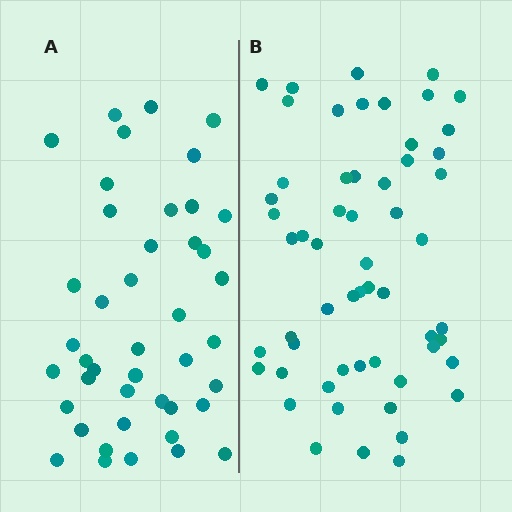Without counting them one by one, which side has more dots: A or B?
Region B (the right region) has more dots.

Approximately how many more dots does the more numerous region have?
Region B has approximately 15 more dots than region A.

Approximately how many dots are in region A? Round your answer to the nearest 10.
About 40 dots. (The exact count is 43, which rounds to 40.)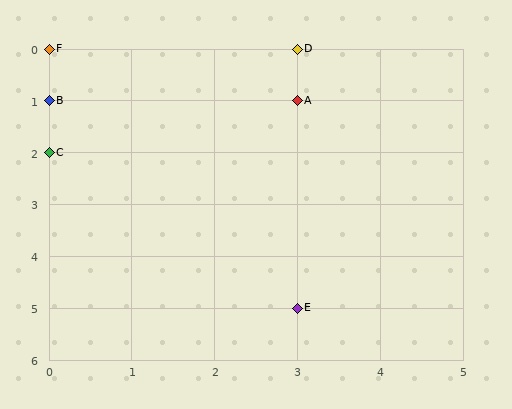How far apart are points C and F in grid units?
Points C and F are 2 rows apart.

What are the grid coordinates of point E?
Point E is at grid coordinates (3, 5).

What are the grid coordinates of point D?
Point D is at grid coordinates (3, 0).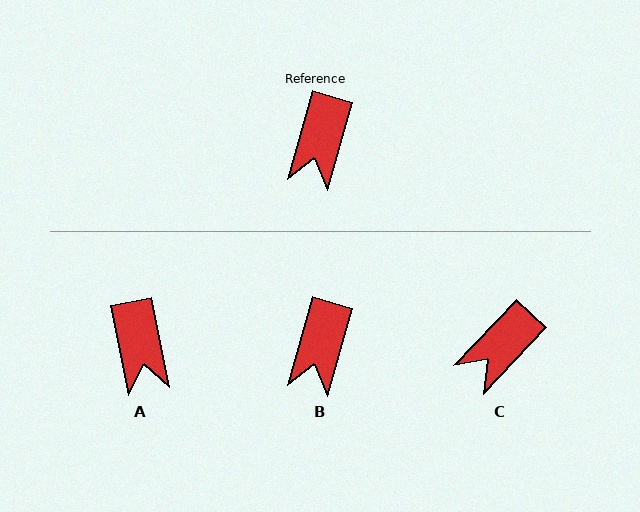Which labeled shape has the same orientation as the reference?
B.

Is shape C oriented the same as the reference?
No, it is off by about 27 degrees.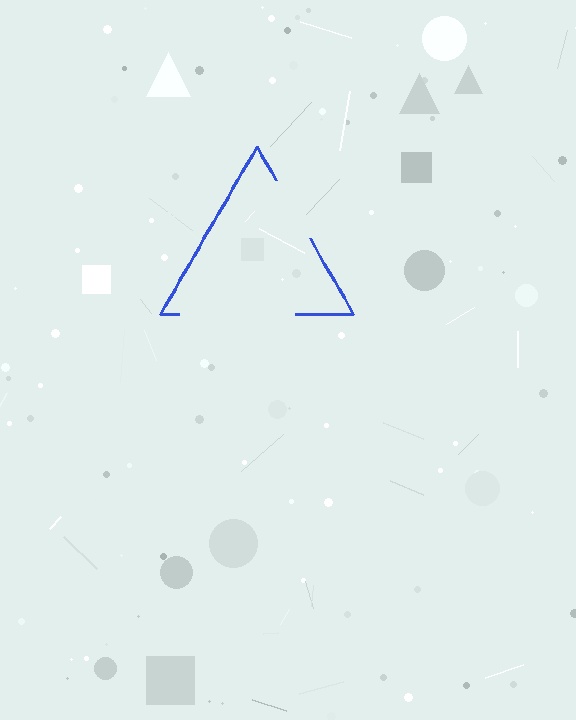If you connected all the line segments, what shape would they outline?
They would outline a triangle.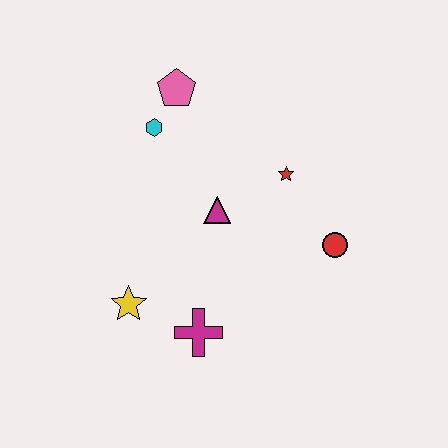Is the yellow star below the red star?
Yes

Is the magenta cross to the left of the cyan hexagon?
No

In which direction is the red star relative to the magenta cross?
The red star is above the magenta cross.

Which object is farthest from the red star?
The yellow star is farthest from the red star.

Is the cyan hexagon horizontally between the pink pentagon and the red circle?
No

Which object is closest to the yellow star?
The magenta cross is closest to the yellow star.